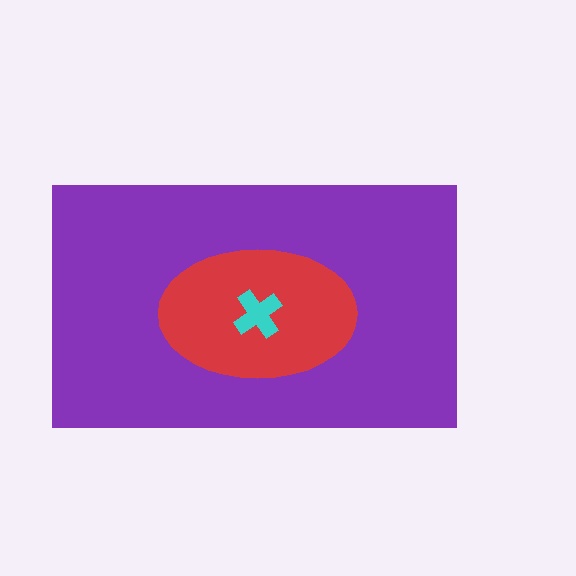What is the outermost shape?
The purple rectangle.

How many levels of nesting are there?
3.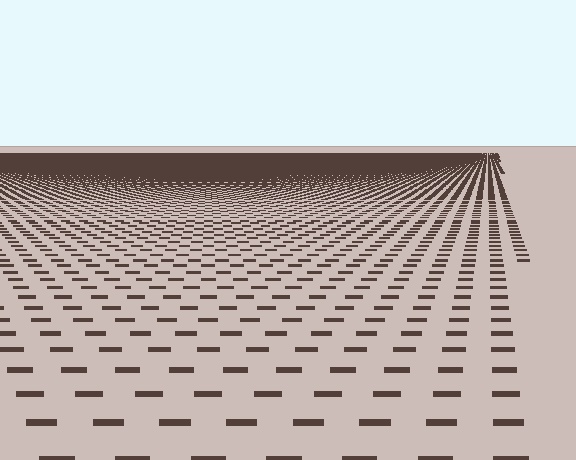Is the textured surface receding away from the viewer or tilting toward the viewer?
The surface is receding away from the viewer. Texture elements get smaller and denser toward the top.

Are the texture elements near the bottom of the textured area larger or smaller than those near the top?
Larger. Near the bottom, elements are closer to the viewer and appear at a bigger on-screen size.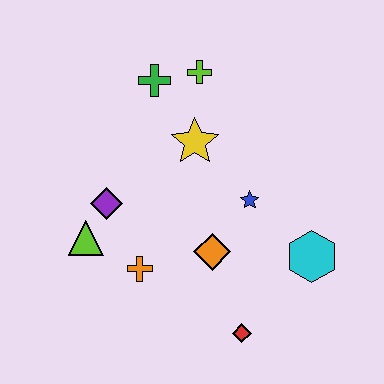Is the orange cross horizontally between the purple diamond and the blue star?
Yes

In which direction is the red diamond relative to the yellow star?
The red diamond is below the yellow star.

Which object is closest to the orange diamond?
The blue star is closest to the orange diamond.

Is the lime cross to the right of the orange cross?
Yes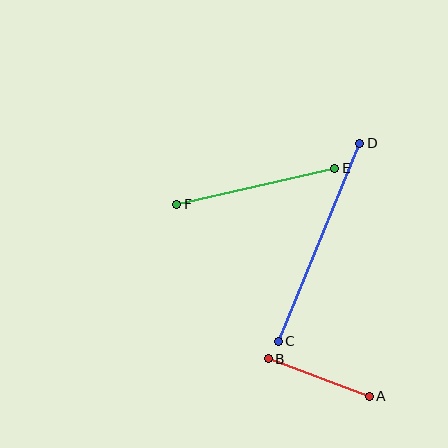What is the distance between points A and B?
The distance is approximately 108 pixels.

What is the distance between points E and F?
The distance is approximately 162 pixels.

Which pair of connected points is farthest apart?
Points C and D are farthest apart.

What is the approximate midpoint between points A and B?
The midpoint is at approximately (319, 377) pixels.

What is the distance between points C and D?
The distance is approximately 214 pixels.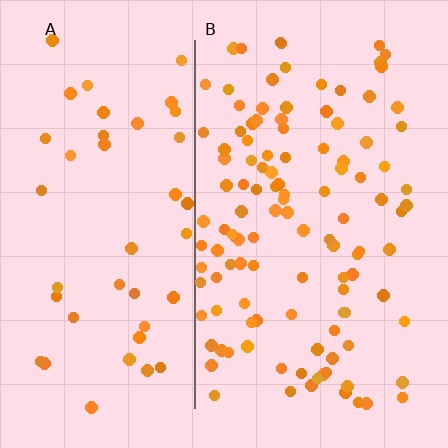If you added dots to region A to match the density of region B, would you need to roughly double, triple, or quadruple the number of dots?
Approximately triple.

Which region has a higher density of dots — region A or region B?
B (the right).